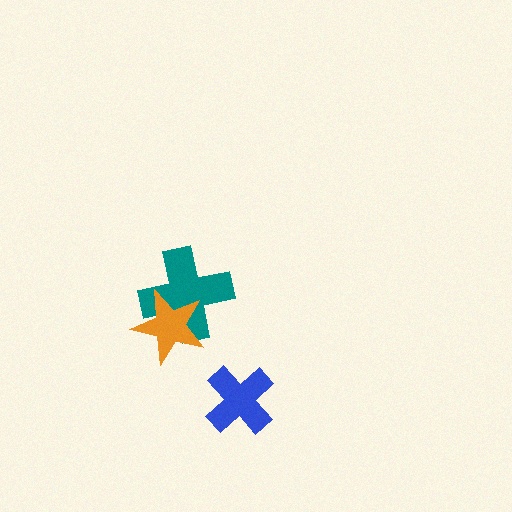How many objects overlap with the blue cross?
0 objects overlap with the blue cross.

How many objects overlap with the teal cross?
1 object overlaps with the teal cross.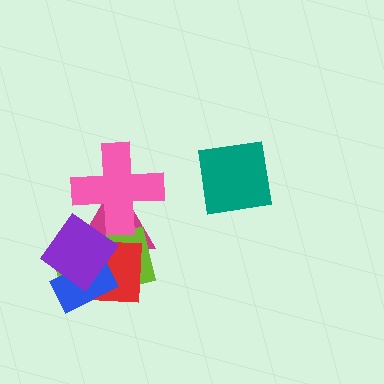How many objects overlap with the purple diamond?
4 objects overlap with the purple diamond.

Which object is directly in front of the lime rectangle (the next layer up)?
The red square is directly in front of the lime rectangle.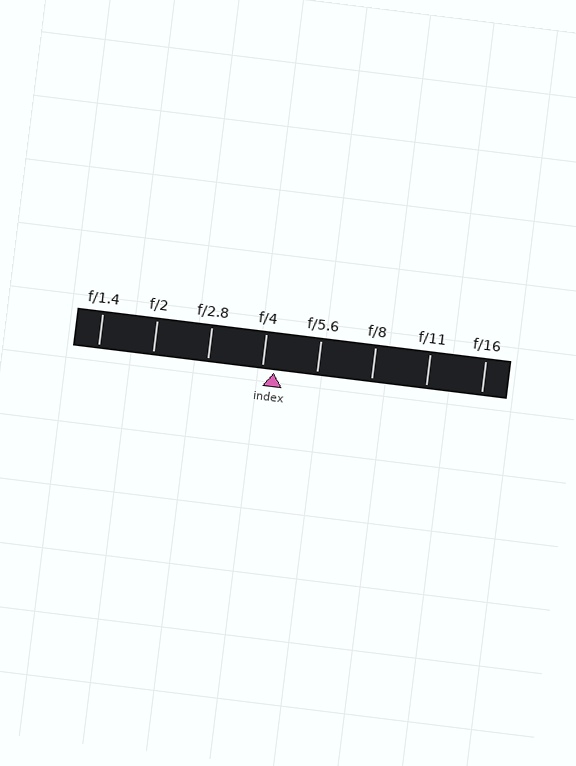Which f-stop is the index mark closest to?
The index mark is closest to f/4.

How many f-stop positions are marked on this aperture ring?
There are 8 f-stop positions marked.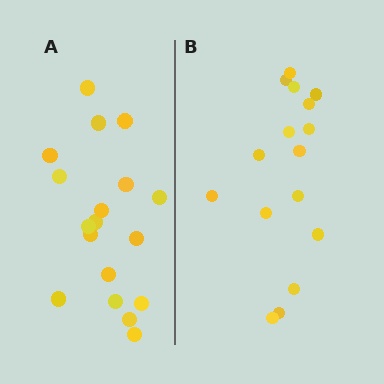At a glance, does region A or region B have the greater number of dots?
Region A (the left region) has more dots.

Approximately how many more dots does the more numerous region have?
Region A has just a few more — roughly 2 or 3 more dots than region B.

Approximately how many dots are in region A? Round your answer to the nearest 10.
About 20 dots. (The exact count is 18, which rounds to 20.)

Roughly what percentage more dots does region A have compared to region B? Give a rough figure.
About 10% more.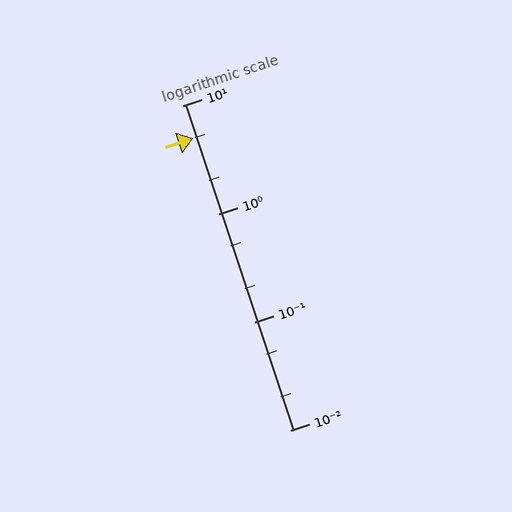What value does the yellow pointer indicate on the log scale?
The pointer indicates approximately 5.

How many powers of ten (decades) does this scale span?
The scale spans 3 decades, from 0.01 to 10.